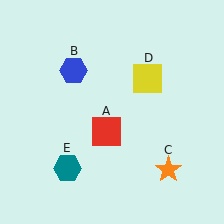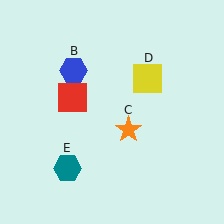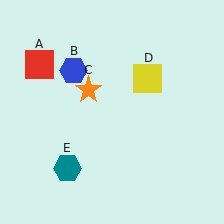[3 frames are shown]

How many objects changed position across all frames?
2 objects changed position: red square (object A), orange star (object C).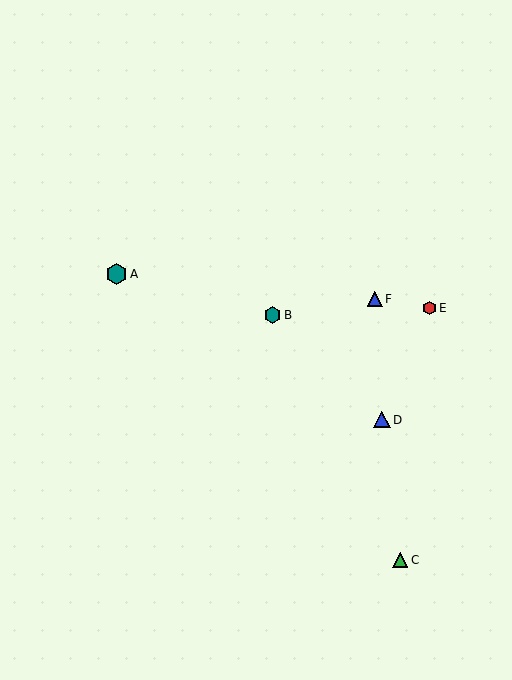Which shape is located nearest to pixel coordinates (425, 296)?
The red hexagon (labeled E) at (429, 308) is nearest to that location.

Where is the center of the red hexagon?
The center of the red hexagon is at (429, 308).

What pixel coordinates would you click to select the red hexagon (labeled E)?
Click at (429, 308) to select the red hexagon E.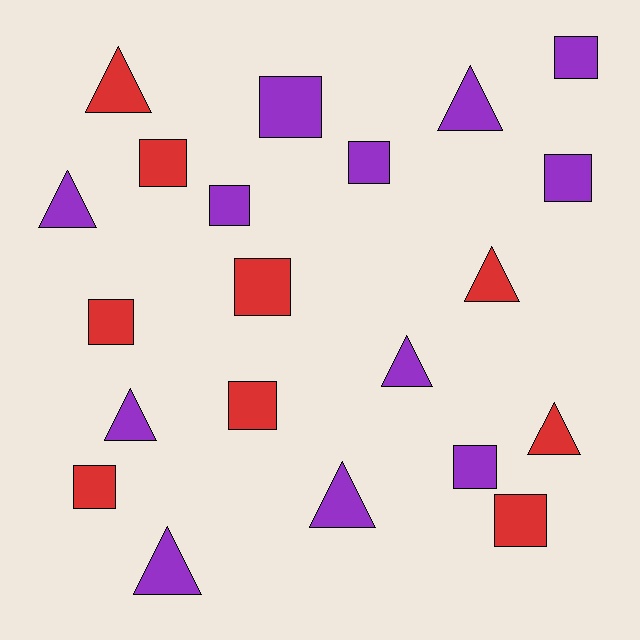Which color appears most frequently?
Purple, with 12 objects.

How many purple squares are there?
There are 6 purple squares.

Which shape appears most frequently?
Square, with 12 objects.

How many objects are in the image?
There are 21 objects.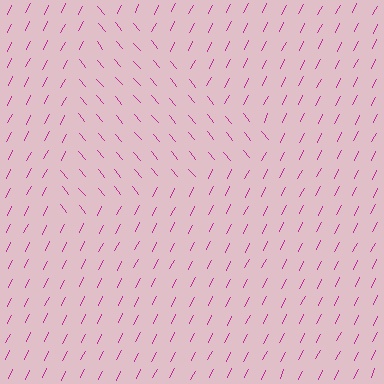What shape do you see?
I see a triangle.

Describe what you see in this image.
The image is filled with small magenta line segments. A triangle region in the image has lines oriented differently from the surrounding lines, creating a visible texture boundary.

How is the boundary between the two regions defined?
The boundary is defined purely by a change in line orientation (approximately 66 degrees difference). All lines are the same color and thickness.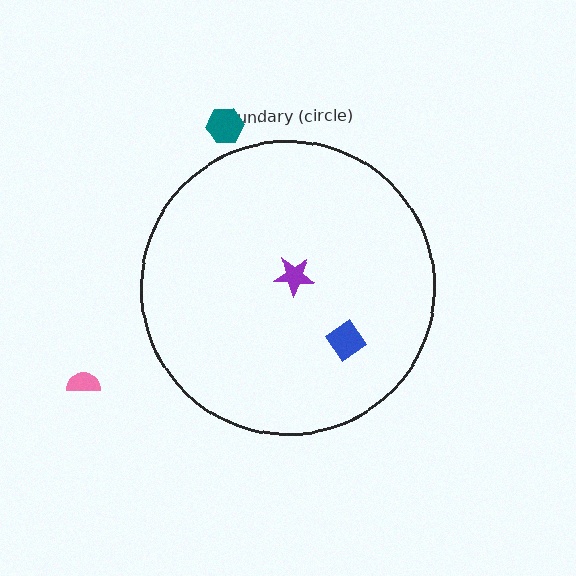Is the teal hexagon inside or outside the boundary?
Outside.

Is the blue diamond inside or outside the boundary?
Inside.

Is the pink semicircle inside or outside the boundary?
Outside.